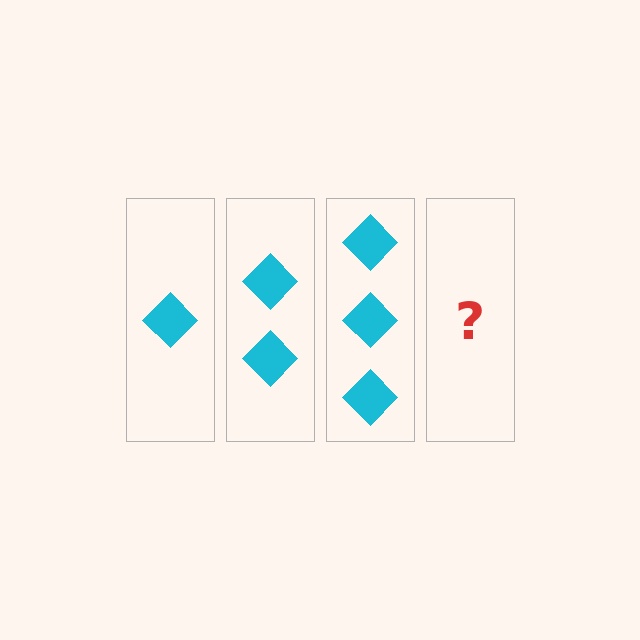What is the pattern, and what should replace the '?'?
The pattern is that each step adds one more diamond. The '?' should be 4 diamonds.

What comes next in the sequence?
The next element should be 4 diamonds.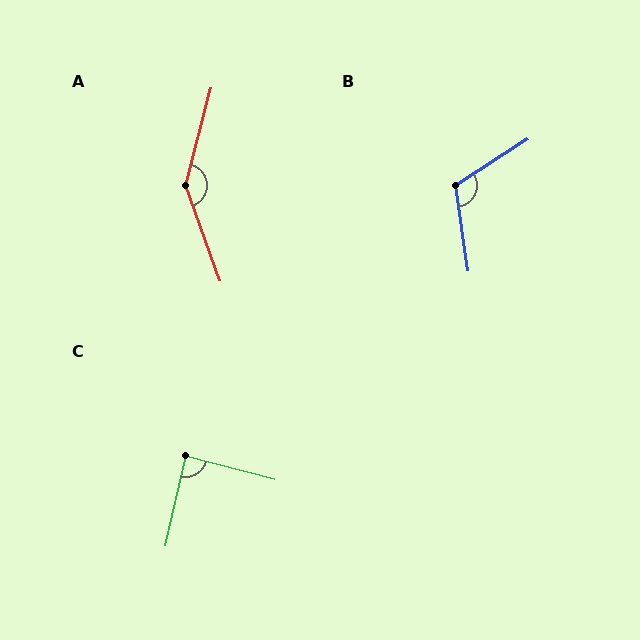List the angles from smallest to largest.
C (88°), B (115°), A (145°).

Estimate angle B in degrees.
Approximately 115 degrees.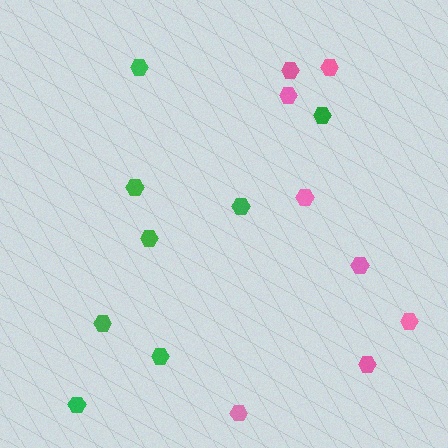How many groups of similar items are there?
There are 2 groups: one group of green hexagons (8) and one group of pink hexagons (8).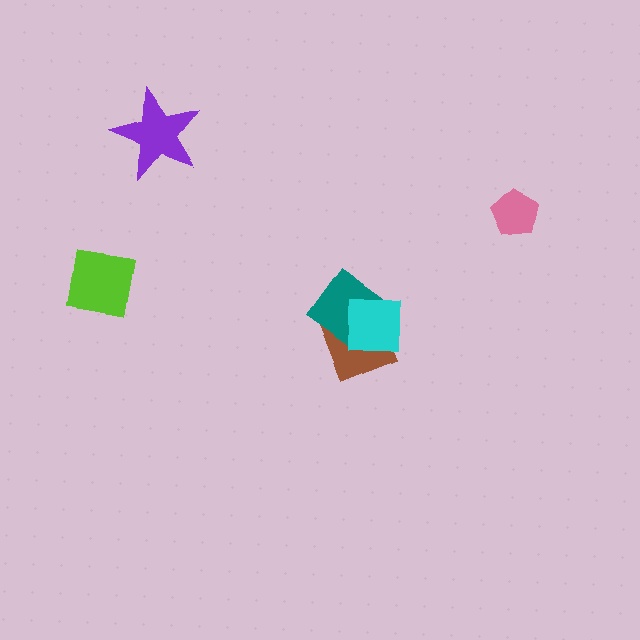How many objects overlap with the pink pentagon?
0 objects overlap with the pink pentagon.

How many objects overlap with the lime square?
0 objects overlap with the lime square.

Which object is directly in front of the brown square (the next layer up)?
The teal diamond is directly in front of the brown square.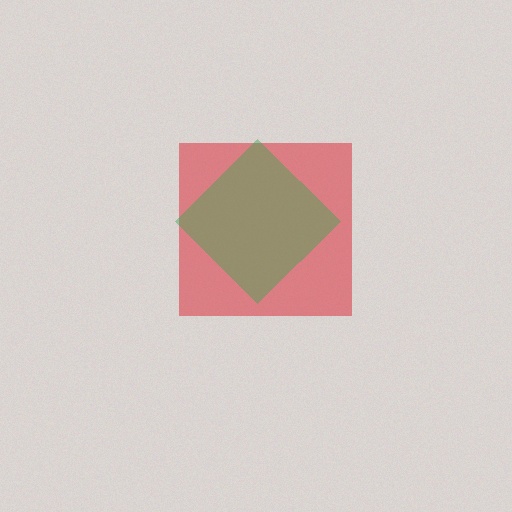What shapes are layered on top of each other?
The layered shapes are: a red square, a green diamond.